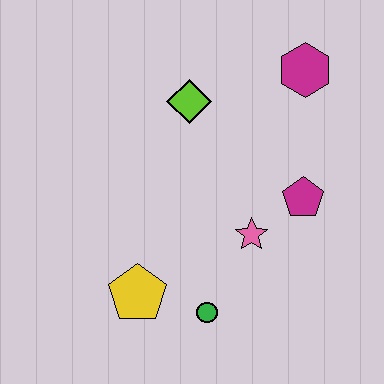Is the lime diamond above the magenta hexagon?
No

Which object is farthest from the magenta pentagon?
The yellow pentagon is farthest from the magenta pentagon.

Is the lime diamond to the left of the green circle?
Yes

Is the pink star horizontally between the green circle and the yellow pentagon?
No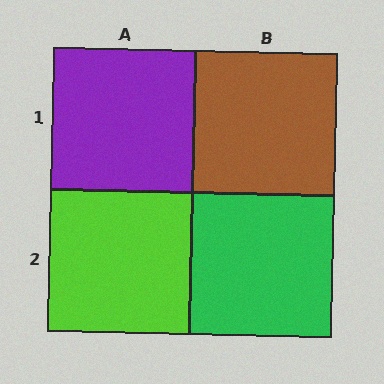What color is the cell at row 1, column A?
Purple.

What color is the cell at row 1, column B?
Brown.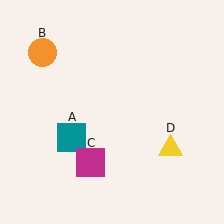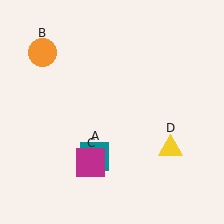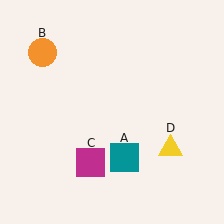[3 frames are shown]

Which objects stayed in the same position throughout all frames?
Orange circle (object B) and magenta square (object C) and yellow triangle (object D) remained stationary.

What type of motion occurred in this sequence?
The teal square (object A) rotated counterclockwise around the center of the scene.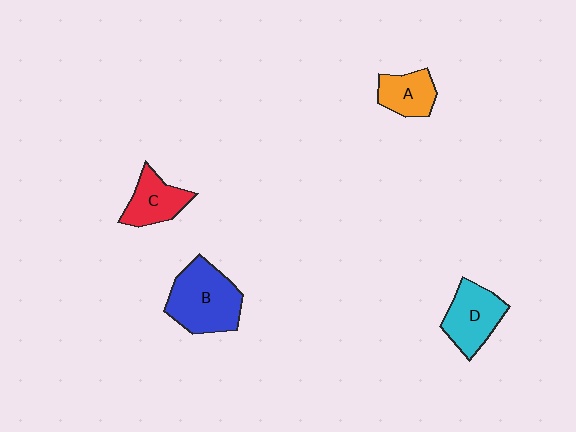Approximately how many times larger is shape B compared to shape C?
Approximately 1.7 times.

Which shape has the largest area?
Shape B (blue).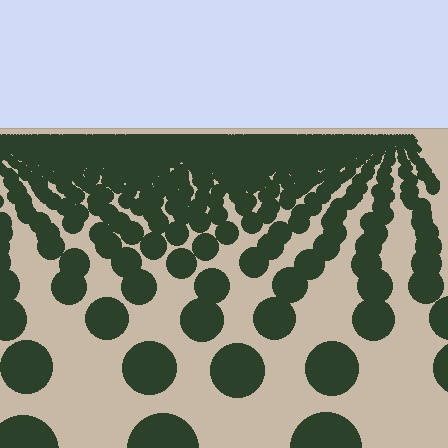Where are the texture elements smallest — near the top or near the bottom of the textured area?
Near the top.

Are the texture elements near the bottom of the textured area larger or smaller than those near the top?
Larger. Near the bottom, elements are closer to the viewer and appear at a bigger on-screen size.